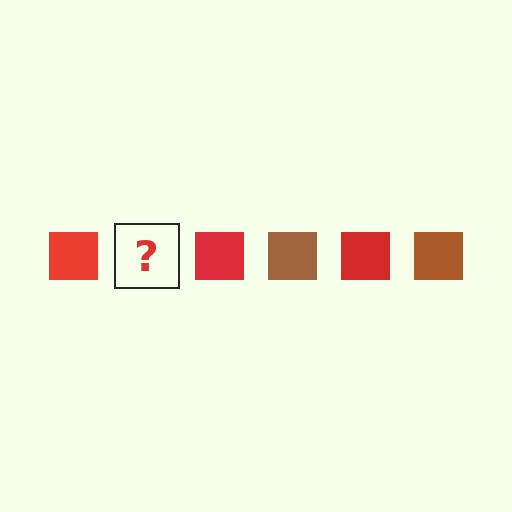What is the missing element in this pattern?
The missing element is a brown square.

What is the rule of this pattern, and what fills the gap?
The rule is that the pattern cycles through red, brown squares. The gap should be filled with a brown square.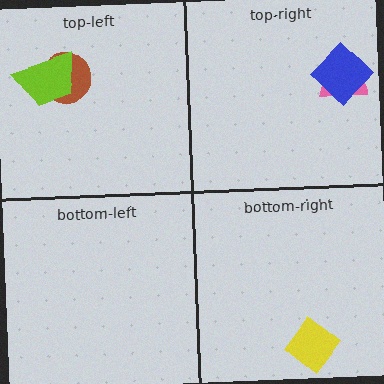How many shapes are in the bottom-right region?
1.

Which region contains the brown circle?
The top-left region.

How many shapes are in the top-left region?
2.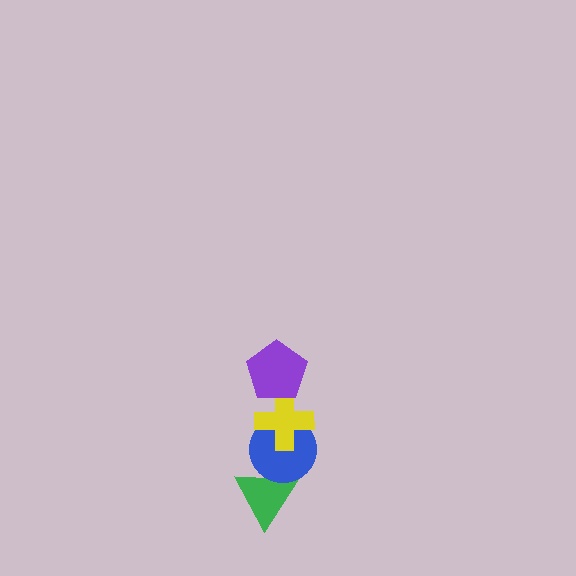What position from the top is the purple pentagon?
The purple pentagon is 1st from the top.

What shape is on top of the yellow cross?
The purple pentagon is on top of the yellow cross.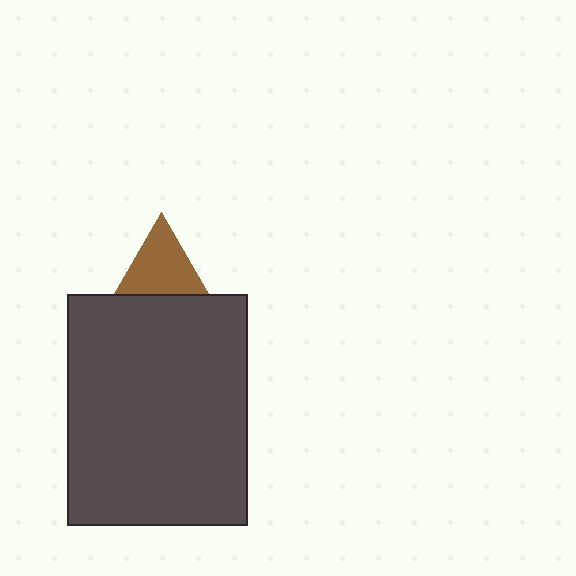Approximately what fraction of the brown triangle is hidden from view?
Roughly 52% of the brown triangle is hidden behind the dark gray rectangle.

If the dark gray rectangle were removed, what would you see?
You would see the complete brown triangle.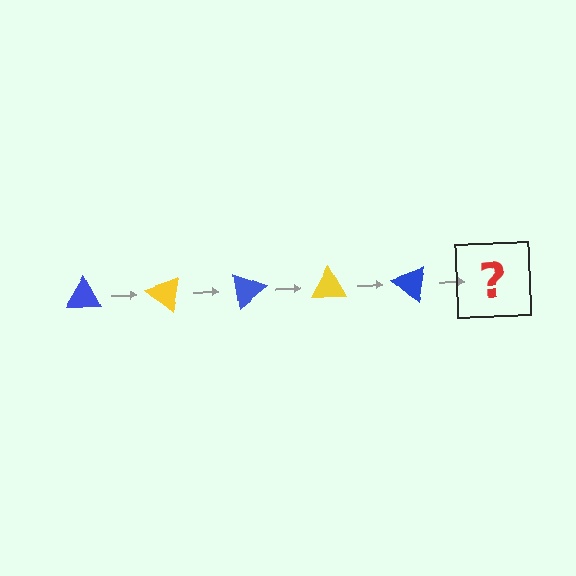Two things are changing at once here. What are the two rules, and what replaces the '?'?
The two rules are that it rotates 40 degrees each step and the color cycles through blue and yellow. The '?' should be a yellow triangle, rotated 200 degrees from the start.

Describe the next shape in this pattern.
It should be a yellow triangle, rotated 200 degrees from the start.